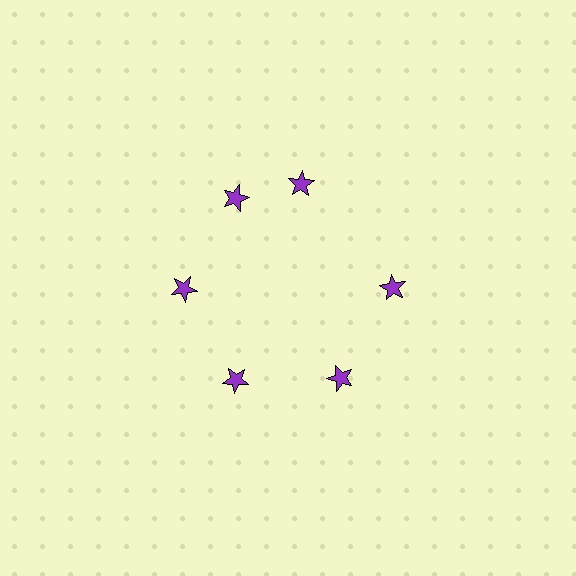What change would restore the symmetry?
The symmetry would be restored by rotating it back into even spacing with its neighbors so that all 6 stars sit at equal angles and equal distance from the center.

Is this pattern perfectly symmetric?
No. The 6 purple stars are arranged in a ring, but one element near the 1 o'clock position is rotated out of alignment along the ring, breaking the 6-fold rotational symmetry.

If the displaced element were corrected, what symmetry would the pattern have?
It would have 6-fold rotational symmetry — the pattern would map onto itself every 60 degrees.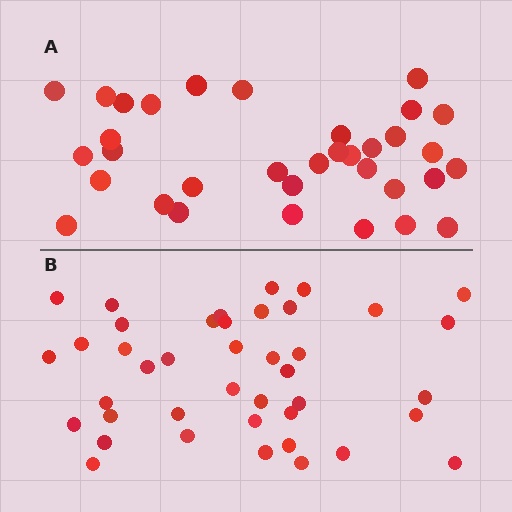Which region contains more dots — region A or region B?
Region B (the bottom region) has more dots.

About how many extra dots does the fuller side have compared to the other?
Region B has roughly 8 or so more dots than region A.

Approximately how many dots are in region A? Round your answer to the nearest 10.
About 30 dots. (The exact count is 34, which rounds to 30.)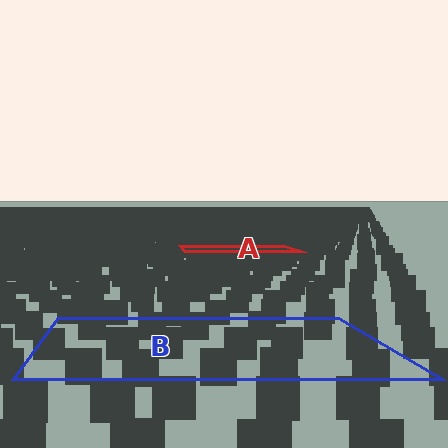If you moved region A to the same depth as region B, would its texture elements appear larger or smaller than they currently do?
They would appear larger. At a closer depth, the same texture elements are projected at a bigger on-screen size.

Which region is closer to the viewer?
Region B is closer. The texture elements there are larger and more spread out.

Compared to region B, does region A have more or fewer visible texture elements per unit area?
Region A has more texture elements per unit area — they are packed more densely because it is farther away.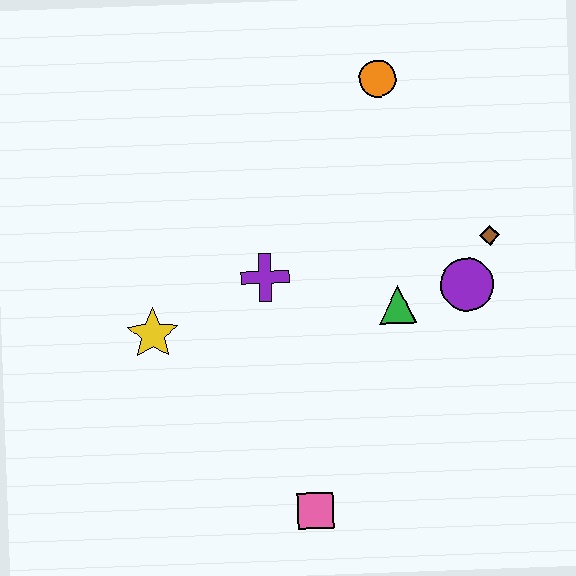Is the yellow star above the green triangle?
No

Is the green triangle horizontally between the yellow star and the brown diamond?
Yes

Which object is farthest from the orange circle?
The pink square is farthest from the orange circle.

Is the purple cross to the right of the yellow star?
Yes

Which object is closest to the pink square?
The green triangle is closest to the pink square.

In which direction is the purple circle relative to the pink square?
The purple circle is above the pink square.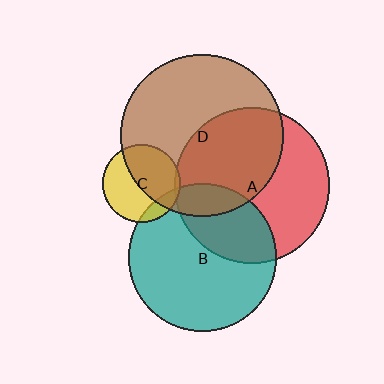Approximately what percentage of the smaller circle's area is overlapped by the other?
Approximately 5%.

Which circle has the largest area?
Circle D (brown).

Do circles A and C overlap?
Yes.